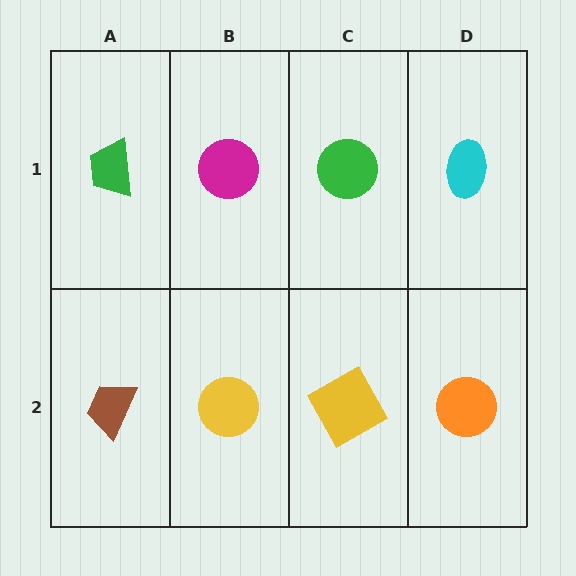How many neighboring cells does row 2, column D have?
2.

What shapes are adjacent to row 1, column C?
A yellow square (row 2, column C), a magenta circle (row 1, column B), a cyan ellipse (row 1, column D).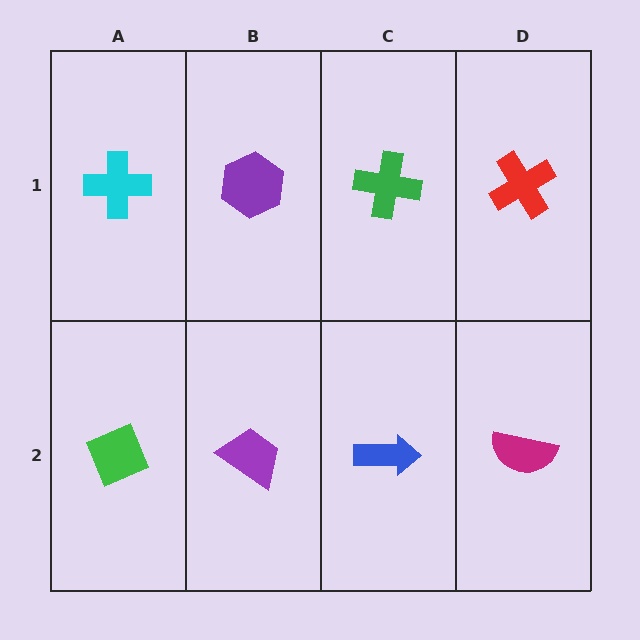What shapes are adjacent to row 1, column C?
A blue arrow (row 2, column C), a purple hexagon (row 1, column B), a red cross (row 1, column D).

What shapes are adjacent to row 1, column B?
A purple trapezoid (row 2, column B), a cyan cross (row 1, column A), a green cross (row 1, column C).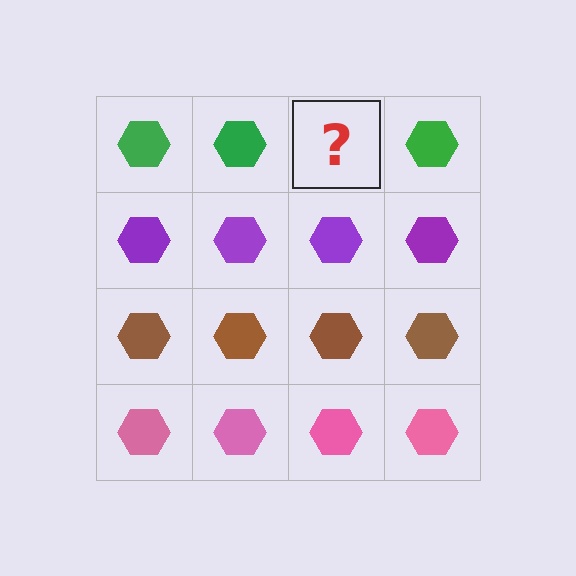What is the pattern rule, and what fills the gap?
The rule is that each row has a consistent color. The gap should be filled with a green hexagon.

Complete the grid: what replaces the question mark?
The question mark should be replaced with a green hexagon.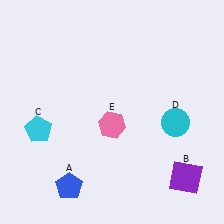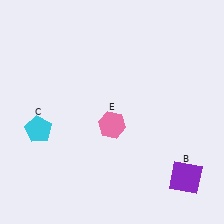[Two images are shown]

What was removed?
The cyan circle (D), the blue pentagon (A) were removed in Image 2.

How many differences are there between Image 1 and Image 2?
There are 2 differences between the two images.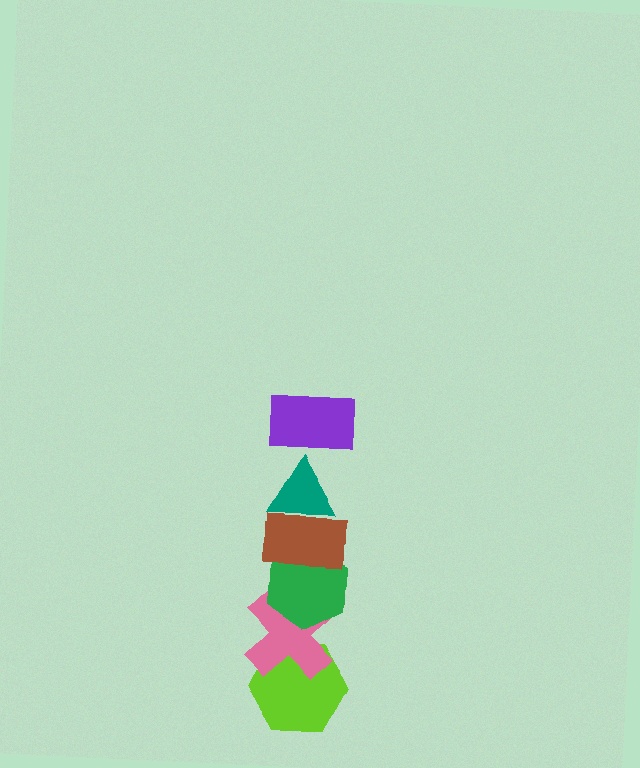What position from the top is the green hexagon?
The green hexagon is 4th from the top.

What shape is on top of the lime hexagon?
The pink cross is on top of the lime hexagon.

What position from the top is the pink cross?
The pink cross is 5th from the top.